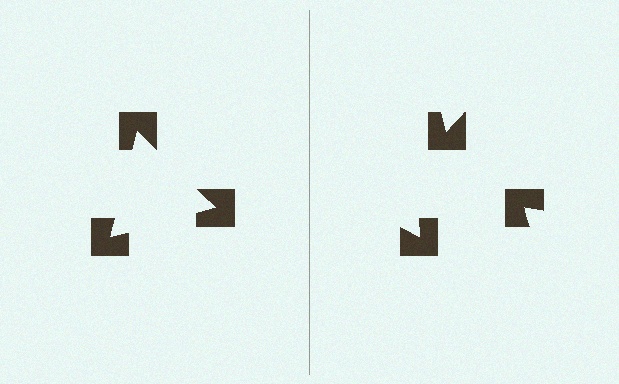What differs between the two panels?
The notched squares are positioned identically on both sides; only the wedge orientations differ. On the left they align to a triangle; on the right they are misaligned.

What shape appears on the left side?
An illusory triangle.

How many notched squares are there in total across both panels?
6 — 3 on each side.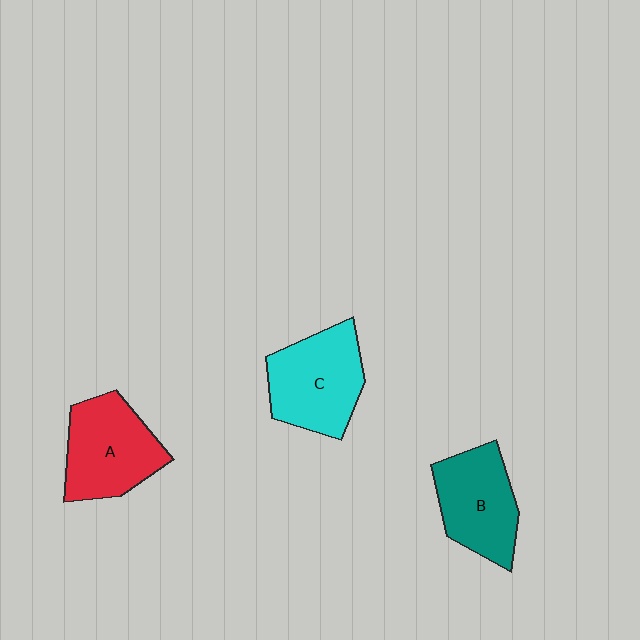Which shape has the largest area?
Shape C (cyan).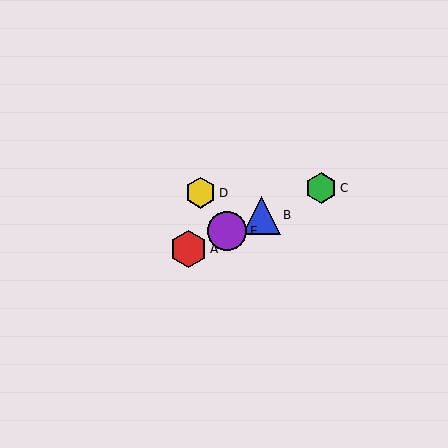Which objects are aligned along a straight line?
Objects A, B, C, E are aligned along a straight line.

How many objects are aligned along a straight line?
4 objects (A, B, C, E) are aligned along a straight line.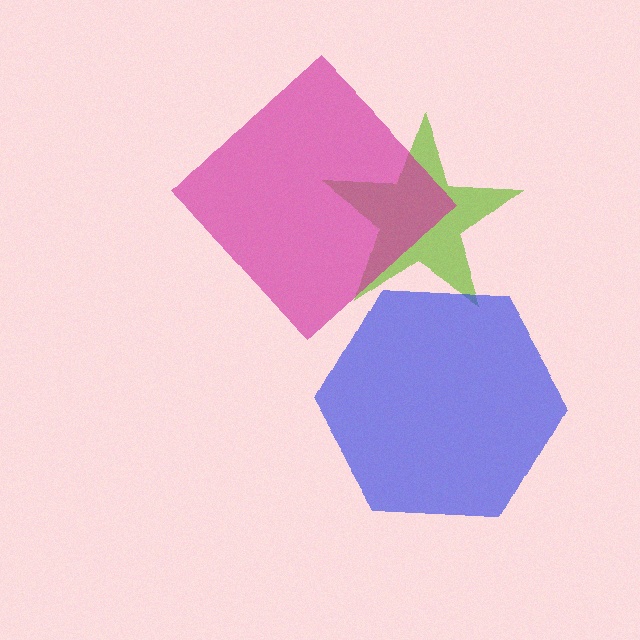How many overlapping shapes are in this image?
There are 3 overlapping shapes in the image.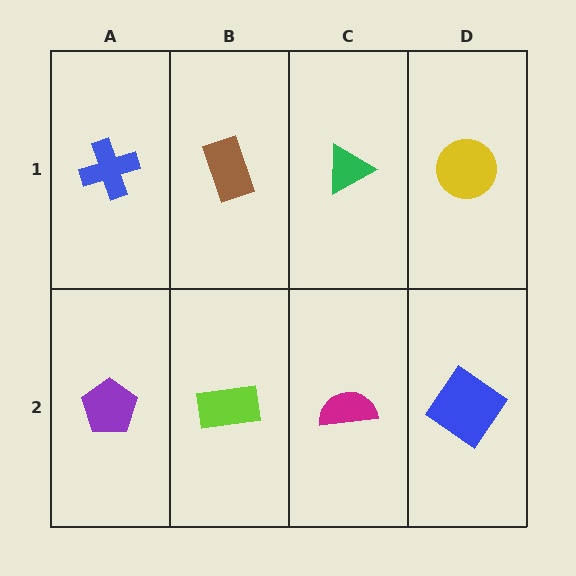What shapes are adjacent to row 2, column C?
A green triangle (row 1, column C), a lime rectangle (row 2, column B), a blue diamond (row 2, column D).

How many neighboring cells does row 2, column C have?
3.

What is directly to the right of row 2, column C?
A blue diamond.